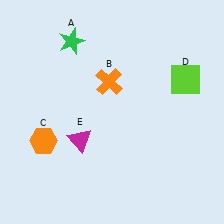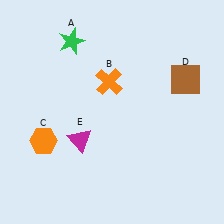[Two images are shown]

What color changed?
The square (D) changed from lime in Image 1 to brown in Image 2.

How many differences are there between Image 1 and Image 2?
There is 1 difference between the two images.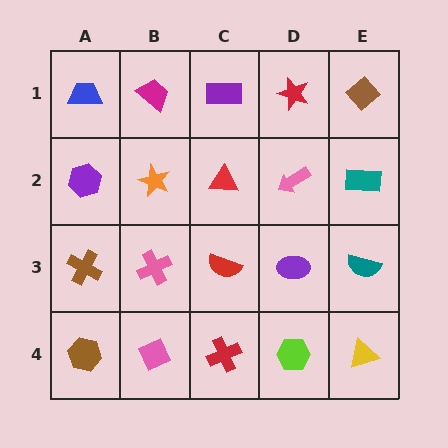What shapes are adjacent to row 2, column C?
A purple rectangle (row 1, column C), a red semicircle (row 3, column C), an orange star (row 2, column B), a pink arrow (row 2, column D).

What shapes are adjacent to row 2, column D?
A red star (row 1, column D), a purple ellipse (row 3, column D), a red triangle (row 2, column C), a teal rectangle (row 2, column E).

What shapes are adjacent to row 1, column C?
A red triangle (row 2, column C), a magenta trapezoid (row 1, column B), a red star (row 1, column D).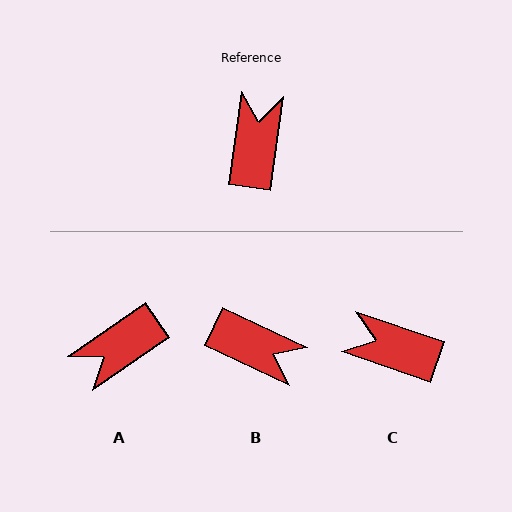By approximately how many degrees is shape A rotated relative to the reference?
Approximately 133 degrees counter-clockwise.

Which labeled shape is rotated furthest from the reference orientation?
A, about 133 degrees away.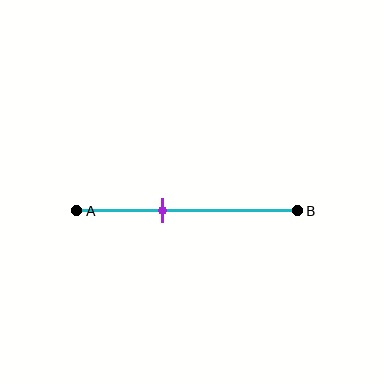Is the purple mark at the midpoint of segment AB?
No, the mark is at about 40% from A, not at the 50% midpoint.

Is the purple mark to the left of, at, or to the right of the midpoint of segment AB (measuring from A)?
The purple mark is to the left of the midpoint of segment AB.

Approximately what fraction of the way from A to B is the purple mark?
The purple mark is approximately 40% of the way from A to B.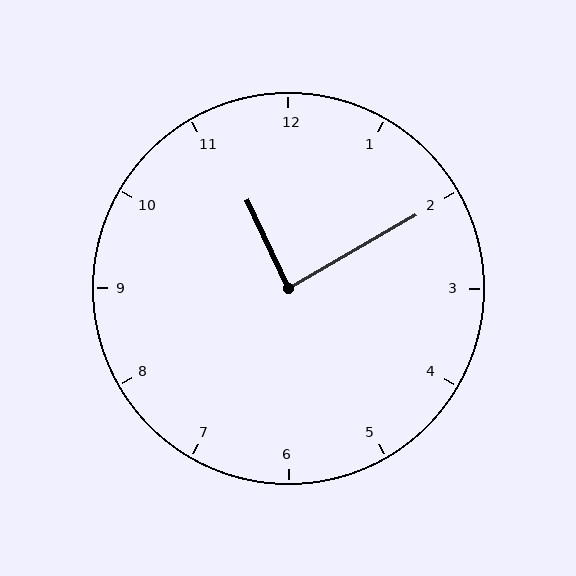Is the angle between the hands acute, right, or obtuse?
It is right.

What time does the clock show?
11:10.